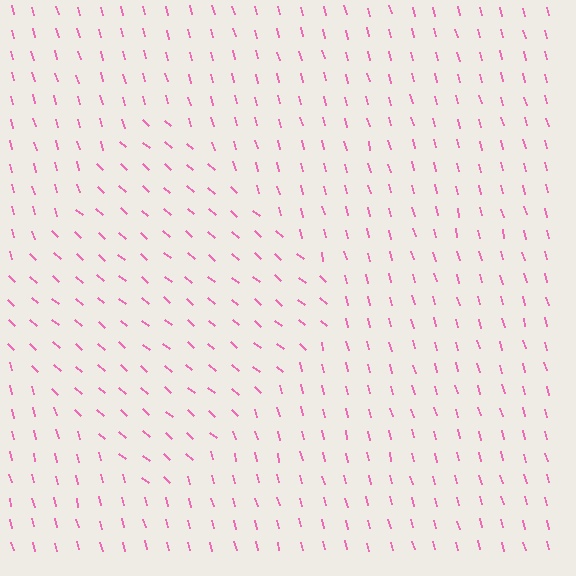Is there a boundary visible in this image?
Yes, there is a texture boundary formed by a change in line orientation.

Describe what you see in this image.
The image is filled with small pink line segments. A diamond region in the image has lines oriented differently from the surrounding lines, creating a visible texture boundary.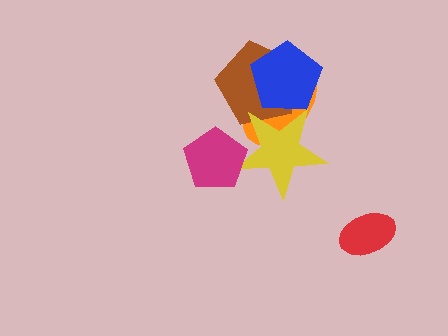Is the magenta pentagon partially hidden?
No, no other shape covers it.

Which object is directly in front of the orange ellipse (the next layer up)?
The brown pentagon is directly in front of the orange ellipse.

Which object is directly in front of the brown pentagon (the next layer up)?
The blue pentagon is directly in front of the brown pentagon.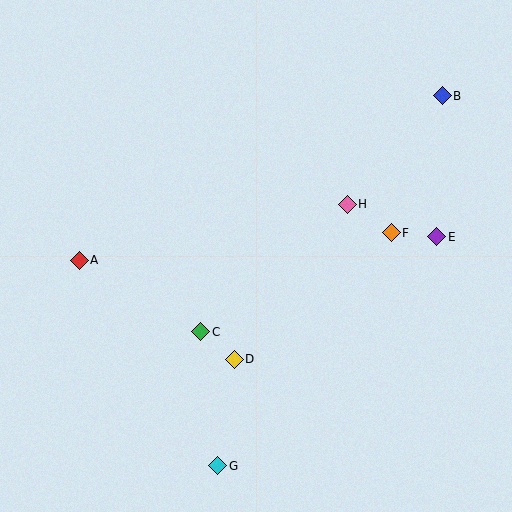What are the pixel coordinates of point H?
Point H is at (347, 204).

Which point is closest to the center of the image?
Point C at (201, 332) is closest to the center.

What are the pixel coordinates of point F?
Point F is at (391, 233).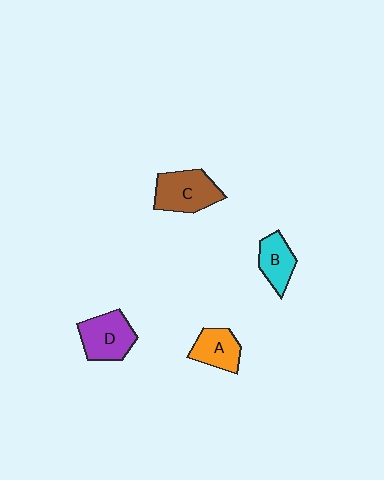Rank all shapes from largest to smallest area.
From largest to smallest: C (brown), D (purple), A (orange), B (cyan).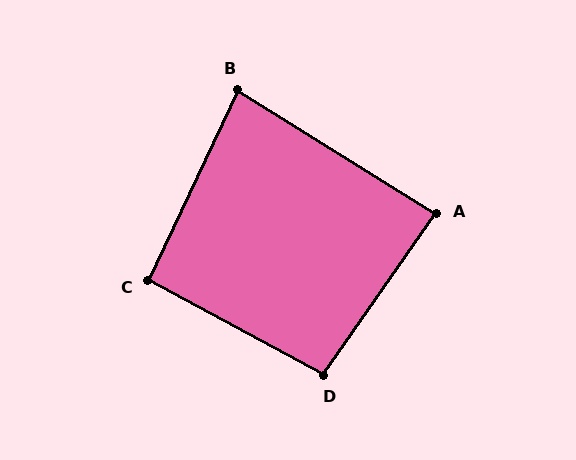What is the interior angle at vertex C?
Approximately 93 degrees (approximately right).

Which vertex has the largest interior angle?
D, at approximately 97 degrees.